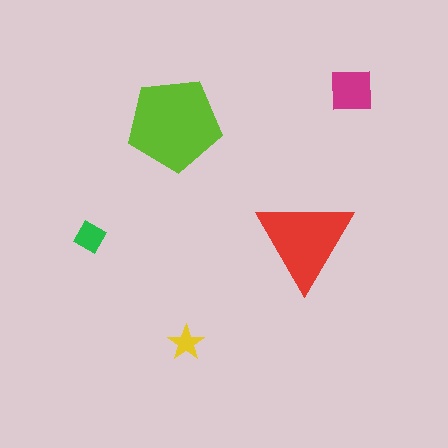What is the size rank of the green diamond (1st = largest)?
4th.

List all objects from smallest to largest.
The yellow star, the green diamond, the magenta square, the red triangle, the lime pentagon.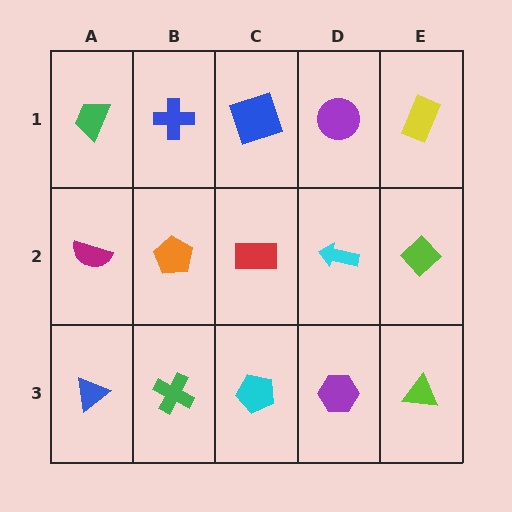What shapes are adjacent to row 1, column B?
An orange pentagon (row 2, column B), a green trapezoid (row 1, column A), a blue square (row 1, column C).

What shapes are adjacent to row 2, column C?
A blue square (row 1, column C), a cyan pentagon (row 3, column C), an orange pentagon (row 2, column B), a cyan arrow (row 2, column D).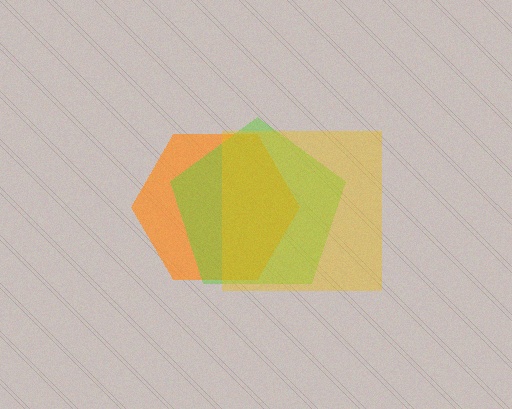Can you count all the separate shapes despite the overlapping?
Yes, there are 3 separate shapes.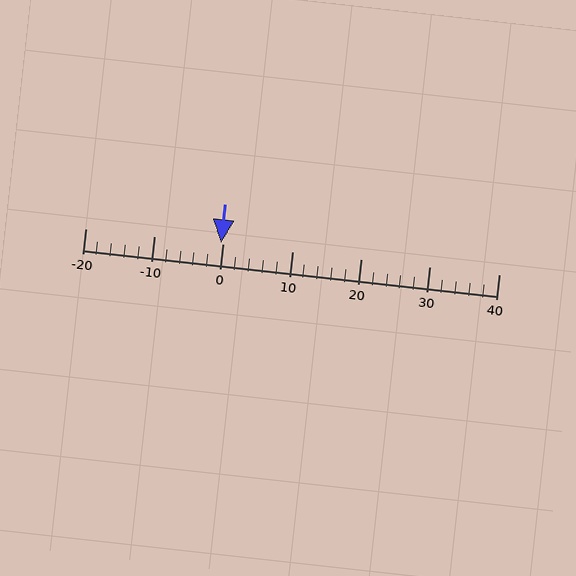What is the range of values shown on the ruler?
The ruler shows values from -20 to 40.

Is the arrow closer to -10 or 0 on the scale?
The arrow is closer to 0.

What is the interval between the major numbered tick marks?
The major tick marks are spaced 10 units apart.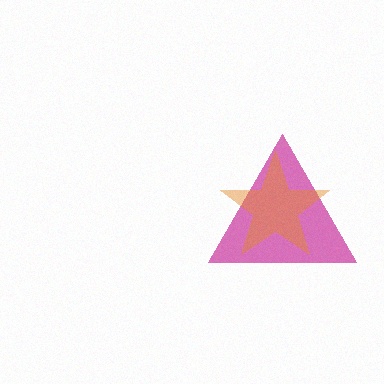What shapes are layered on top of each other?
The layered shapes are: a magenta triangle, an orange star.